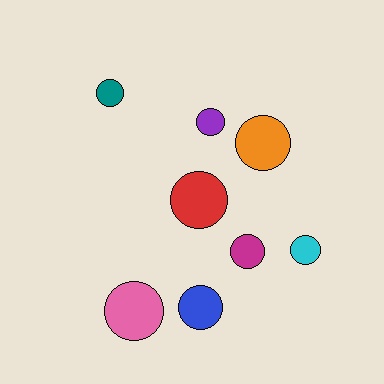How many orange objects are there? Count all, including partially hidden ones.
There is 1 orange object.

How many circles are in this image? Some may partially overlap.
There are 8 circles.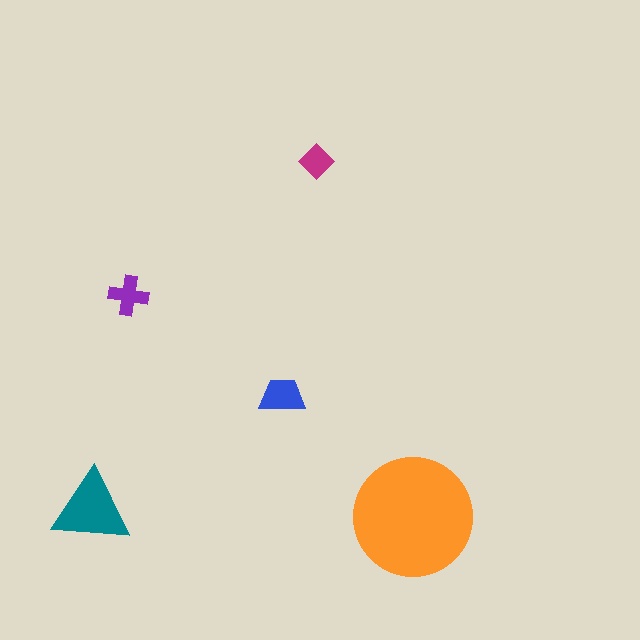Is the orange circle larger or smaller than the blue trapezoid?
Larger.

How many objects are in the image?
There are 5 objects in the image.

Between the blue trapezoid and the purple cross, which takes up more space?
The blue trapezoid.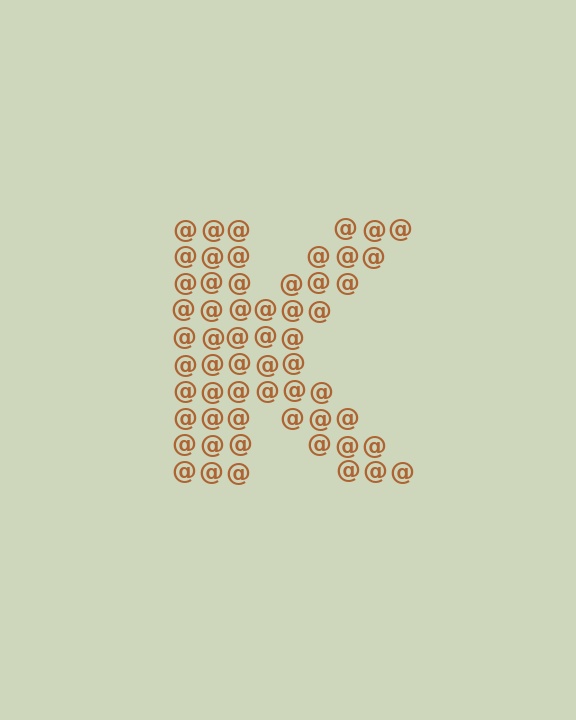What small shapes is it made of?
It is made of small at signs.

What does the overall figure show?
The overall figure shows the letter K.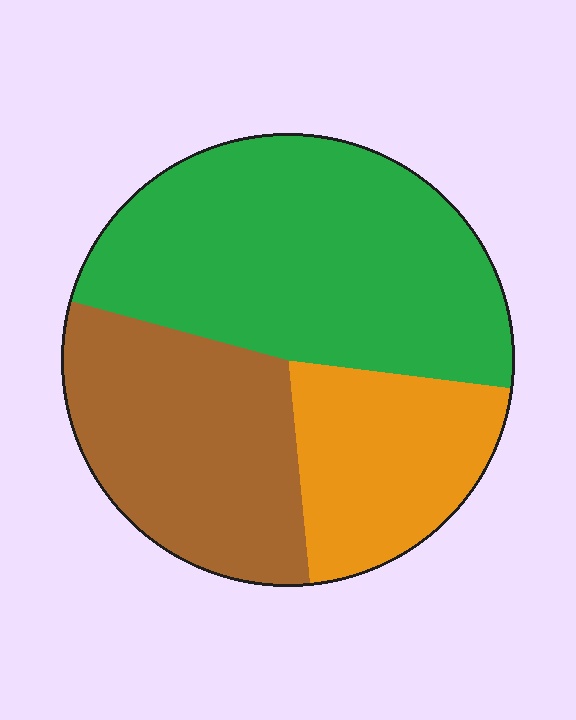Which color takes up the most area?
Green, at roughly 50%.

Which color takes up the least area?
Orange, at roughly 20%.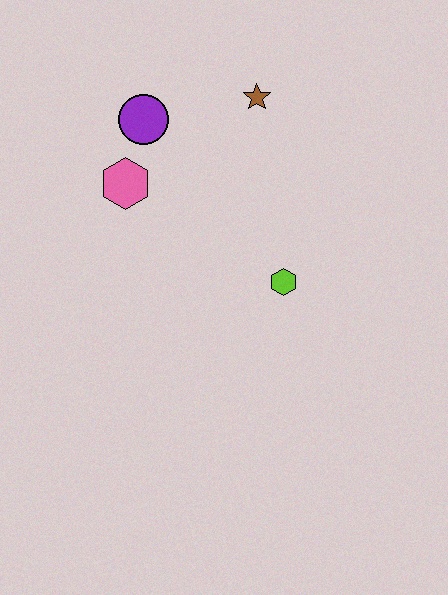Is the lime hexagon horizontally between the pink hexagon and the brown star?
No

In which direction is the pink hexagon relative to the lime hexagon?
The pink hexagon is to the left of the lime hexagon.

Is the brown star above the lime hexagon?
Yes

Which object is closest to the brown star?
The purple circle is closest to the brown star.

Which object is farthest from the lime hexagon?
The purple circle is farthest from the lime hexagon.